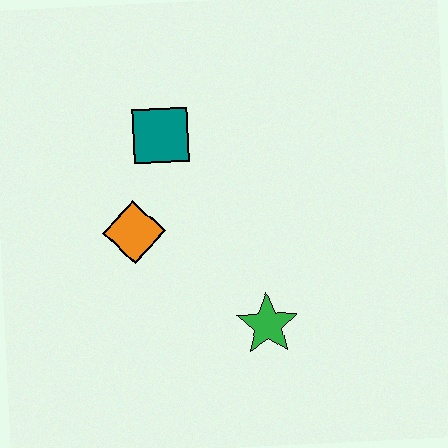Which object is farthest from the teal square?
The green star is farthest from the teal square.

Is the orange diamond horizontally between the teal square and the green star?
No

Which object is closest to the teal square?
The orange diamond is closest to the teal square.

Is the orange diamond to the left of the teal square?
Yes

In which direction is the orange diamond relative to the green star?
The orange diamond is to the left of the green star.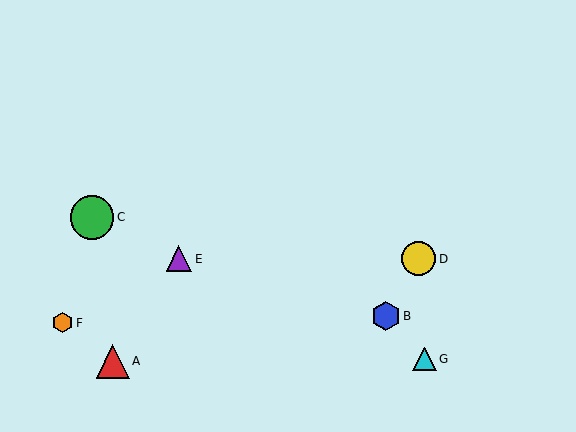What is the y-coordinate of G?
Object G is at y≈359.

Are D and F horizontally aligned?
No, D is at y≈259 and F is at y≈323.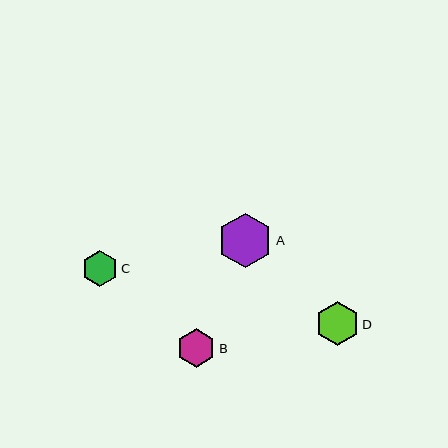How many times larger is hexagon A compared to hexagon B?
Hexagon A is approximately 1.4 times the size of hexagon B.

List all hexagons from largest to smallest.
From largest to smallest: A, D, B, C.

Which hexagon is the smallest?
Hexagon C is the smallest with a size of approximately 36 pixels.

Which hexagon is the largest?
Hexagon A is the largest with a size of approximately 55 pixels.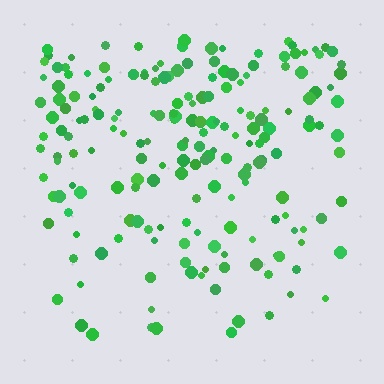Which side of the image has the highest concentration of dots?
The top.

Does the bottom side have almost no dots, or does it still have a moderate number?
Still a moderate number, just noticeably fewer than the top.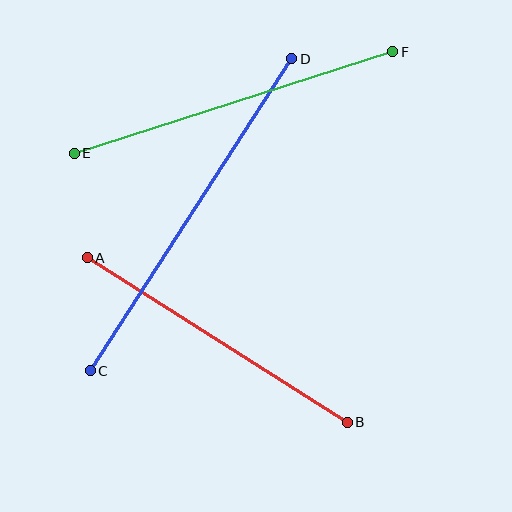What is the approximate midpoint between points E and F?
The midpoint is at approximately (234, 103) pixels.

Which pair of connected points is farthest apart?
Points C and D are farthest apart.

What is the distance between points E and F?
The distance is approximately 334 pixels.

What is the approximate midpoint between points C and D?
The midpoint is at approximately (191, 215) pixels.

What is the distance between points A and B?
The distance is approximately 308 pixels.